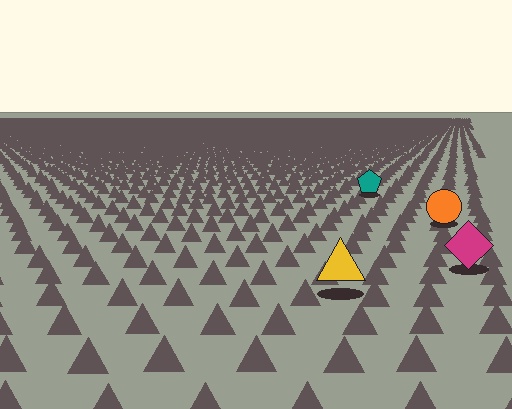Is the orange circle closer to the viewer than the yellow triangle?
No. The yellow triangle is closer — you can tell from the texture gradient: the ground texture is coarser near it.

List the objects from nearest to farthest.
From nearest to farthest: the yellow triangle, the magenta diamond, the orange circle, the teal pentagon.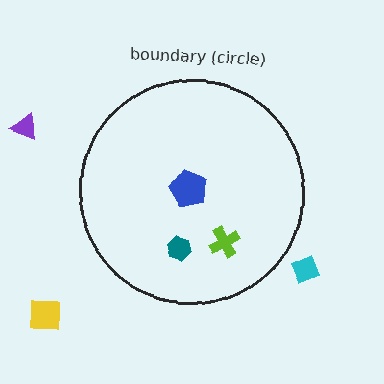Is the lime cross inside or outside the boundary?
Inside.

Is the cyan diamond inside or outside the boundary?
Outside.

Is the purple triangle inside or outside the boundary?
Outside.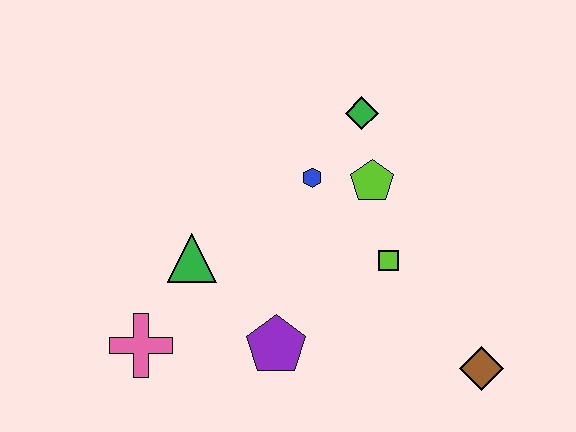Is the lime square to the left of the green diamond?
No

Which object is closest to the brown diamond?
The lime square is closest to the brown diamond.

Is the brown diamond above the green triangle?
No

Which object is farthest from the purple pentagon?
The green diamond is farthest from the purple pentagon.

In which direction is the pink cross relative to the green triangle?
The pink cross is below the green triangle.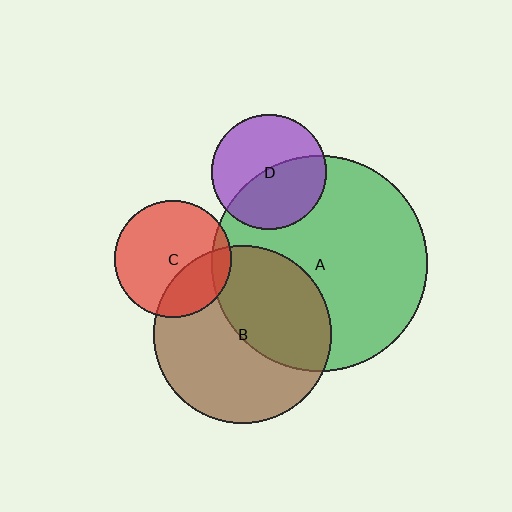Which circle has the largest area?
Circle A (green).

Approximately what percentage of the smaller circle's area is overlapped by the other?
Approximately 10%.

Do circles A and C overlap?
Yes.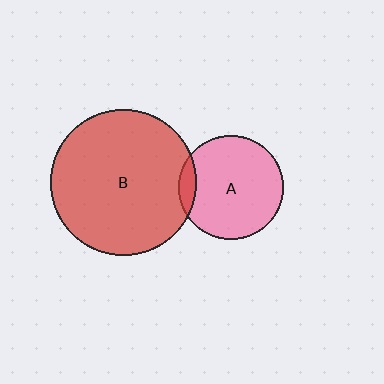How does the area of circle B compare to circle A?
Approximately 1.9 times.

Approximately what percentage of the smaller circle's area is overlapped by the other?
Approximately 10%.